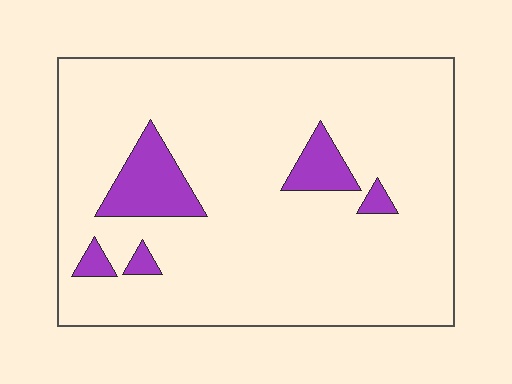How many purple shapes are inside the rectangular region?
5.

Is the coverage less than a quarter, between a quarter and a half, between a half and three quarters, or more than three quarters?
Less than a quarter.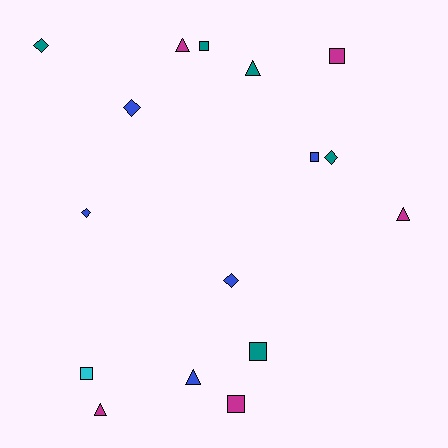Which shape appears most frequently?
Square, with 6 objects.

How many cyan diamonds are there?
There are no cyan diamonds.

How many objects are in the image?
There are 16 objects.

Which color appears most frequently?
Teal, with 5 objects.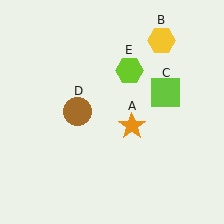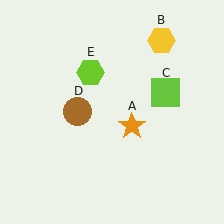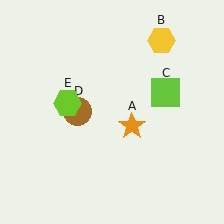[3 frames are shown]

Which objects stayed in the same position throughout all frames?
Orange star (object A) and yellow hexagon (object B) and lime square (object C) and brown circle (object D) remained stationary.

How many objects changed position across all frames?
1 object changed position: lime hexagon (object E).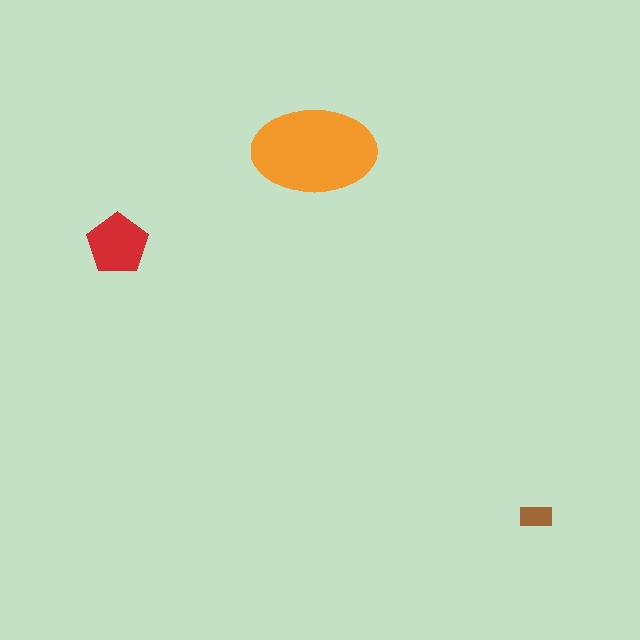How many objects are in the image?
There are 3 objects in the image.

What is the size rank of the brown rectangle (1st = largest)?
3rd.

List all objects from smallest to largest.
The brown rectangle, the red pentagon, the orange ellipse.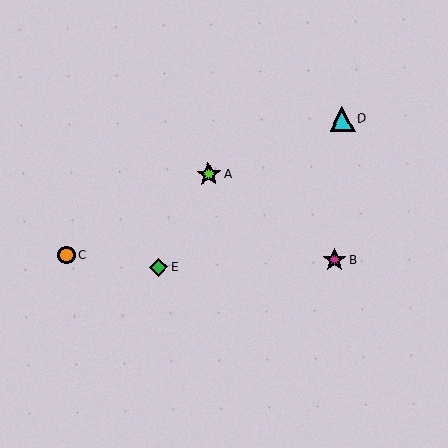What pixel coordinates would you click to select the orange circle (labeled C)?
Click at (66, 255) to select the orange circle C.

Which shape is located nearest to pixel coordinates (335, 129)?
The cyan triangle (labeled D) at (342, 119) is nearest to that location.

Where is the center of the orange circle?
The center of the orange circle is at (66, 255).